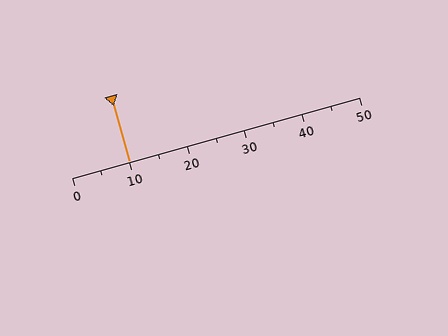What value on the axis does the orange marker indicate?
The marker indicates approximately 10.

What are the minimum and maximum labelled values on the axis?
The axis runs from 0 to 50.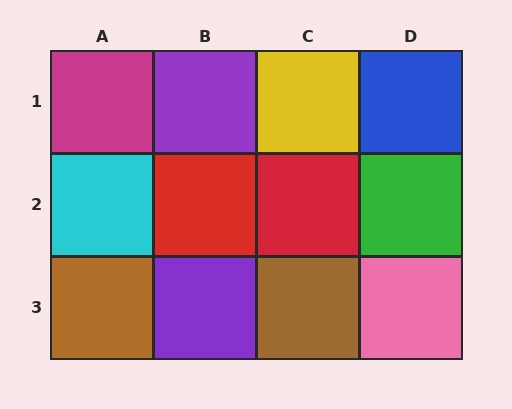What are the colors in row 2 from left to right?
Cyan, red, red, green.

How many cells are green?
1 cell is green.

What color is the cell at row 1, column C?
Yellow.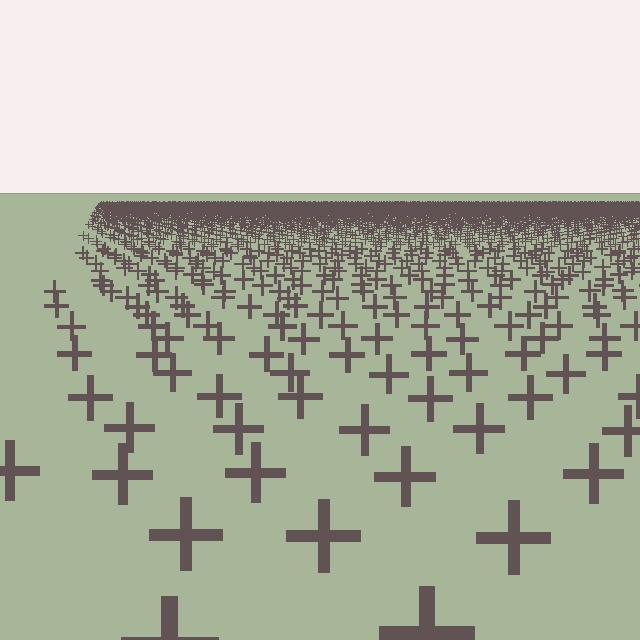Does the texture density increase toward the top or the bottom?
Density increases toward the top.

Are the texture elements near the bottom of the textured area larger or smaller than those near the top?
Larger. Near the bottom, elements are closer to the viewer and appear at a bigger on-screen size.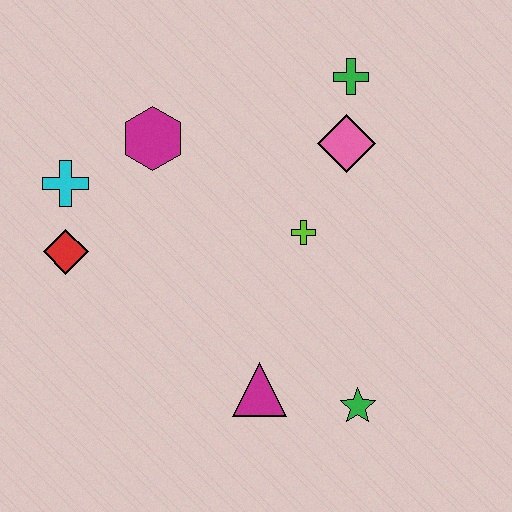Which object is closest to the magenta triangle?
The green star is closest to the magenta triangle.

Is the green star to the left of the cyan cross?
No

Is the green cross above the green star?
Yes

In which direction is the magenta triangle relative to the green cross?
The magenta triangle is below the green cross.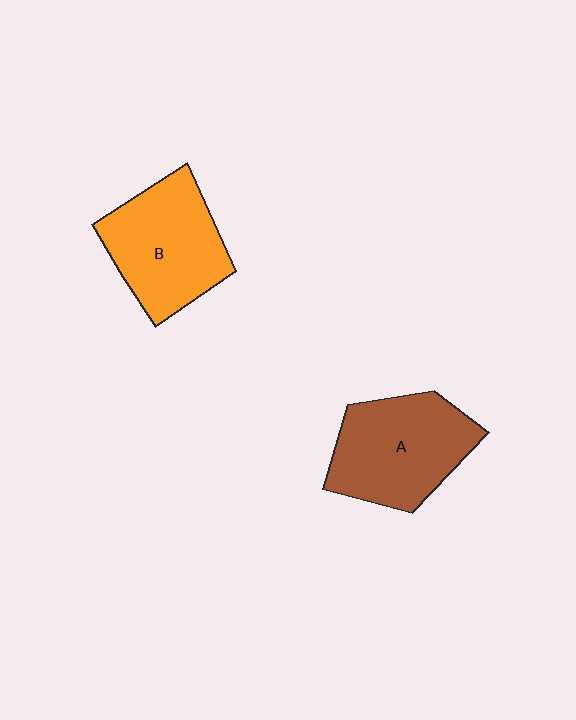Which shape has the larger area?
Shape A (brown).